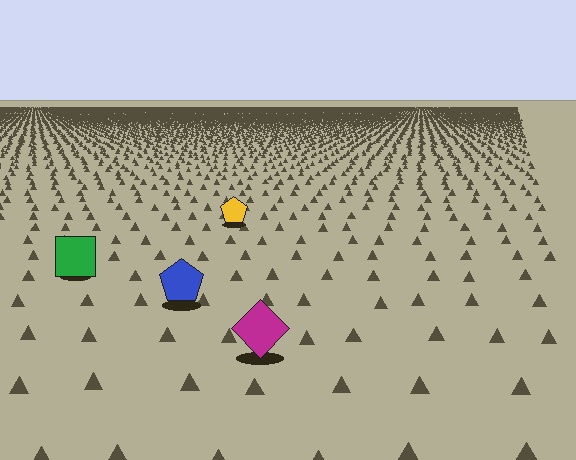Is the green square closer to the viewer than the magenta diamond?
No. The magenta diamond is closer — you can tell from the texture gradient: the ground texture is coarser near it.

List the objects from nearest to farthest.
From nearest to farthest: the magenta diamond, the blue pentagon, the green square, the yellow pentagon.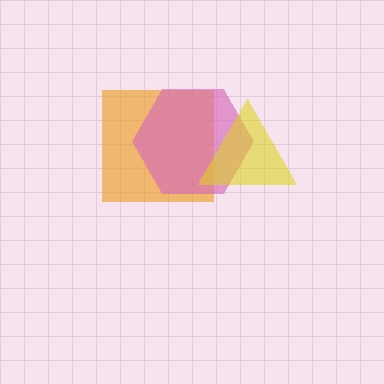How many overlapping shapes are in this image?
There are 3 overlapping shapes in the image.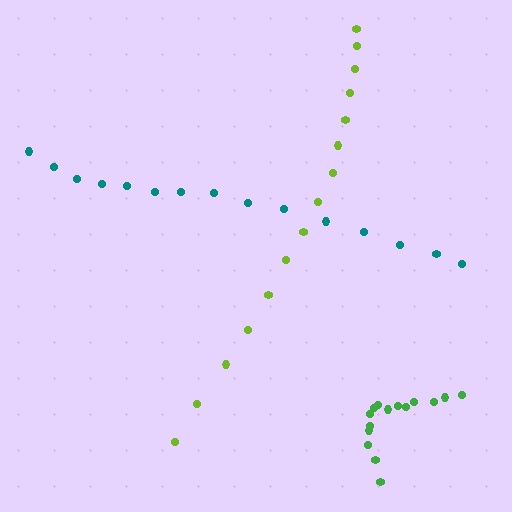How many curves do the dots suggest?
There are 3 distinct paths.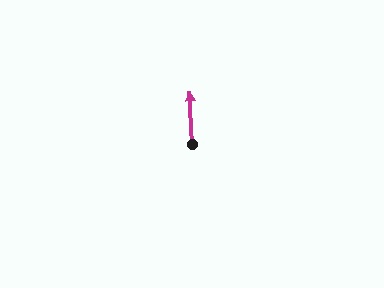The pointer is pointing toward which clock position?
Roughly 12 o'clock.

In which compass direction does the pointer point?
North.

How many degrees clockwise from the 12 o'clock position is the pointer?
Approximately 358 degrees.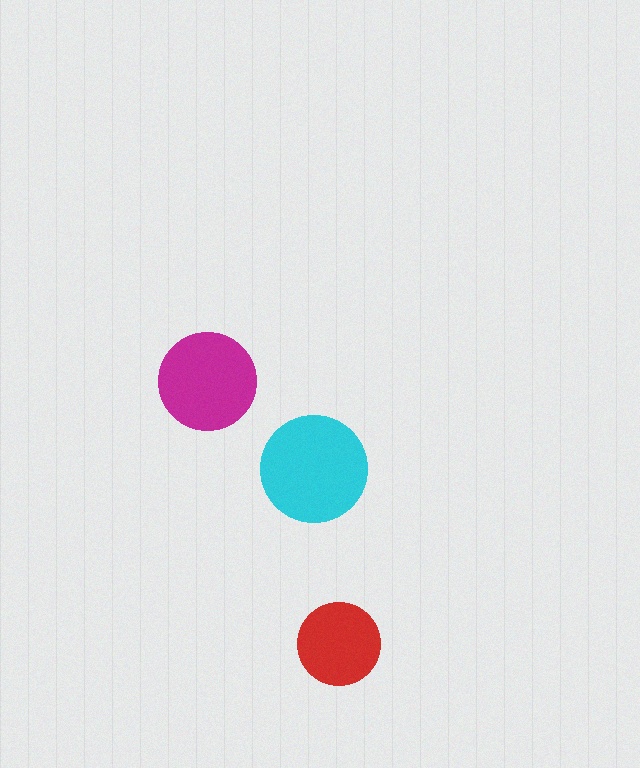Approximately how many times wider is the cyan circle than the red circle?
About 1.5 times wider.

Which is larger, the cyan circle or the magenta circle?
The cyan one.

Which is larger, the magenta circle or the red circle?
The magenta one.